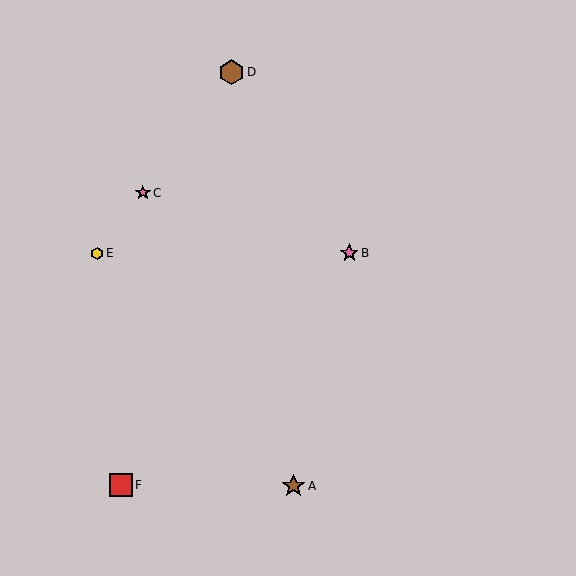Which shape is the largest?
The brown hexagon (labeled D) is the largest.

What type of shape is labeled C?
Shape C is a pink star.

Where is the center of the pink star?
The center of the pink star is at (143, 193).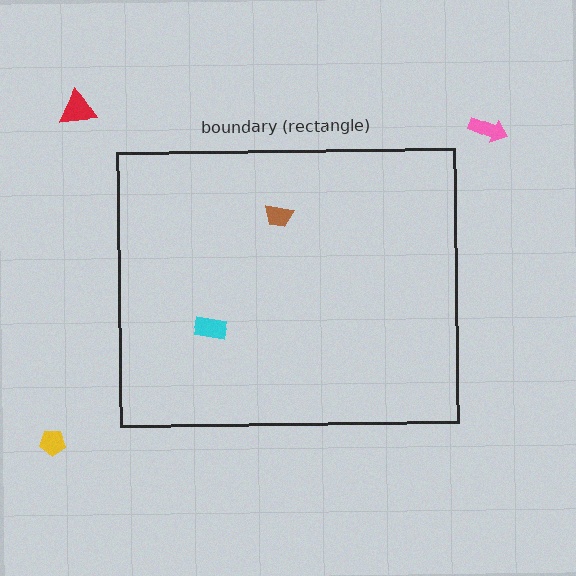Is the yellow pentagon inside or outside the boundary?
Outside.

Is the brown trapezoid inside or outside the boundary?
Inside.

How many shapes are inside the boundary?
2 inside, 3 outside.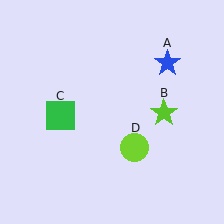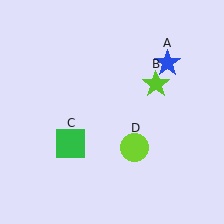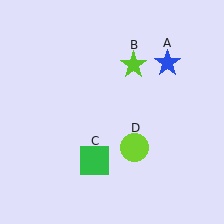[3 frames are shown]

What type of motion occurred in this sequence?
The lime star (object B), green square (object C) rotated counterclockwise around the center of the scene.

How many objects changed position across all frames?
2 objects changed position: lime star (object B), green square (object C).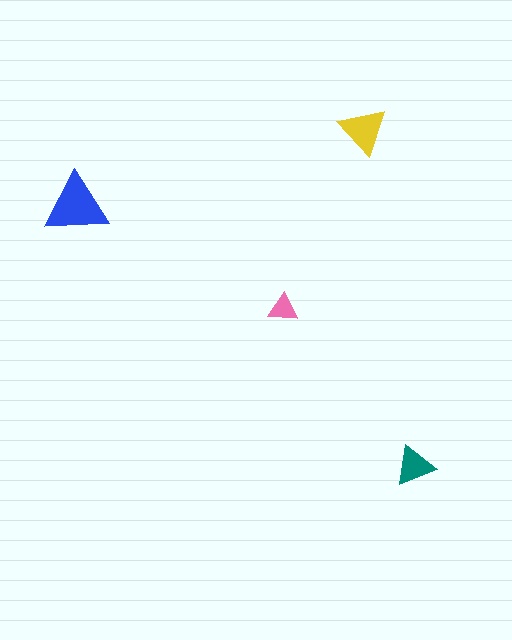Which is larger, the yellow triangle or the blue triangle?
The blue one.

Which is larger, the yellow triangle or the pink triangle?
The yellow one.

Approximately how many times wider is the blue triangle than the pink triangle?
About 2 times wider.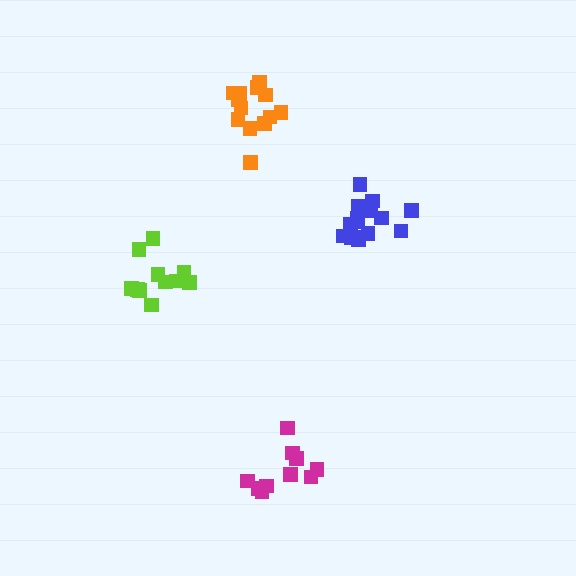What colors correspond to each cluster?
The clusters are colored: blue, orange, lime, magenta.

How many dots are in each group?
Group 1: 15 dots, Group 2: 13 dots, Group 3: 11 dots, Group 4: 10 dots (49 total).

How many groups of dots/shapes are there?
There are 4 groups.